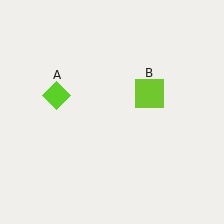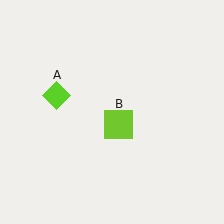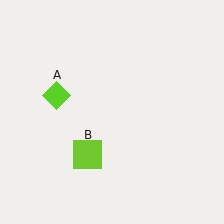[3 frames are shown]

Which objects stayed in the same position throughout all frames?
Lime diamond (object A) remained stationary.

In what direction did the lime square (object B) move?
The lime square (object B) moved down and to the left.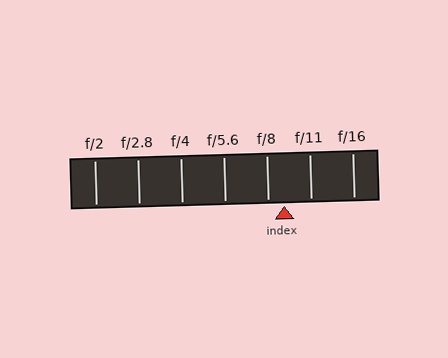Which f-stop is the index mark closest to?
The index mark is closest to f/8.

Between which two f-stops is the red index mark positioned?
The index mark is between f/8 and f/11.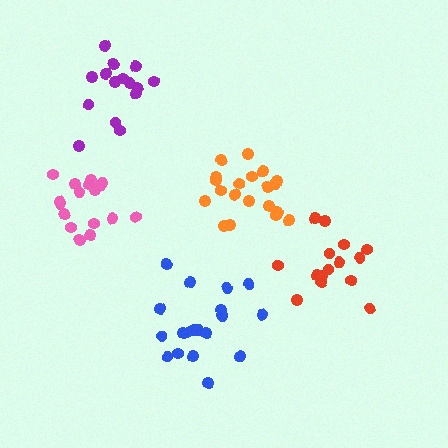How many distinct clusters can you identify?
There are 5 distinct clusters.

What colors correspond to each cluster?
The clusters are colored: purple, blue, pink, red, orange.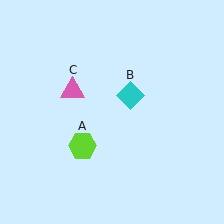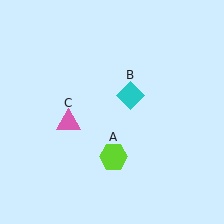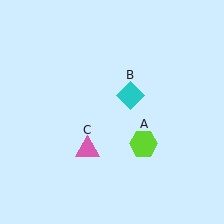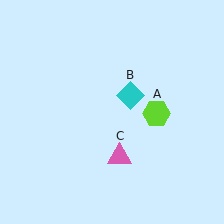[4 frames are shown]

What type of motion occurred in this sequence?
The lime hexagon (object A), pink triangle (object C) rotated counterclockwise around the center of the scene.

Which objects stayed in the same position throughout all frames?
Cyan diamond (object B) remained stationary.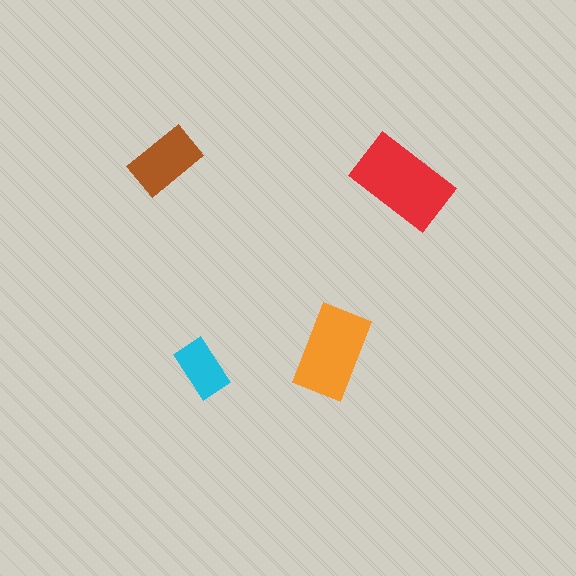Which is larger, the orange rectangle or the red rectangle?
The red one.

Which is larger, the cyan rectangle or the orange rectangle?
The orange one.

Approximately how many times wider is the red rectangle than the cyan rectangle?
About 1.5 times wider.